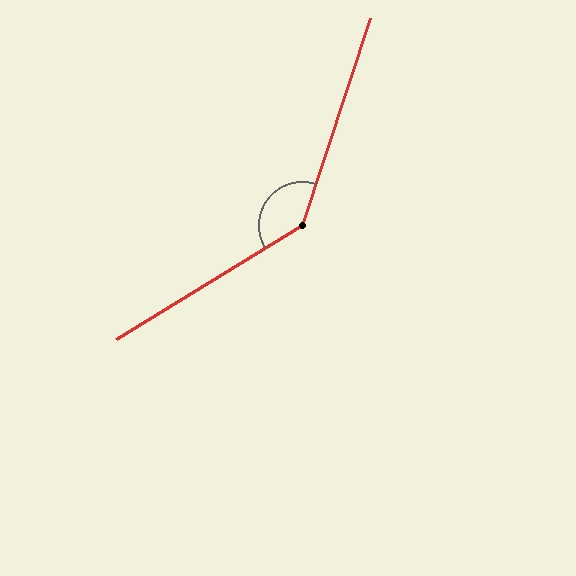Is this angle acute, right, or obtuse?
It is obtuse.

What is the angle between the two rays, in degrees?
Approximately 140 degrees.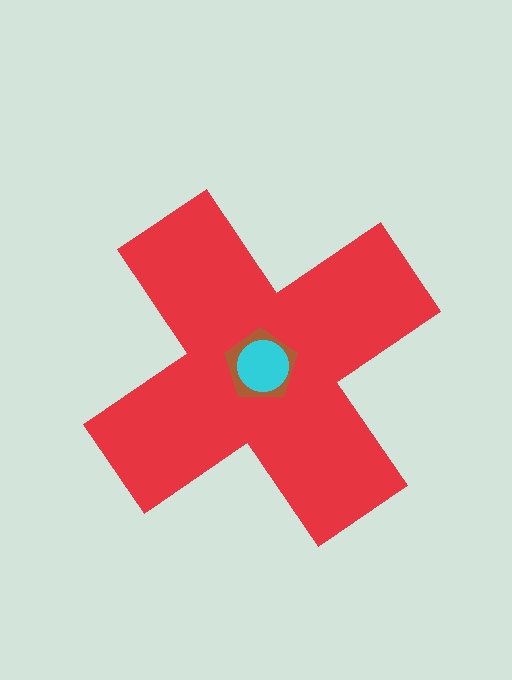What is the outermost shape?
The red cross.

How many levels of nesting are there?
3.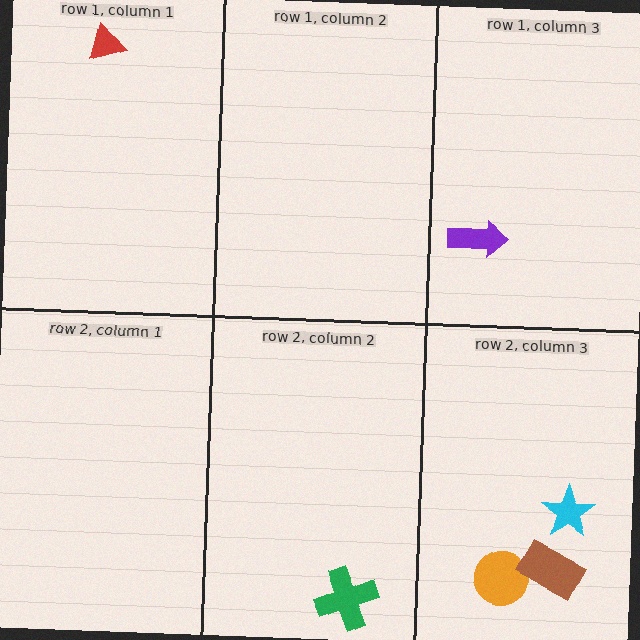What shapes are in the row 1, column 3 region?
The purple arrow.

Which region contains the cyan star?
The row 2, column 3 region.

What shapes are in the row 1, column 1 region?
The red triangle.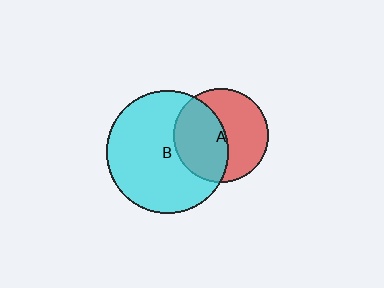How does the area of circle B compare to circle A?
Approximately 1.7 times.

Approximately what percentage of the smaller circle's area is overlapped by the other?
Approximately 50%.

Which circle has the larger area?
Circle B (cyan).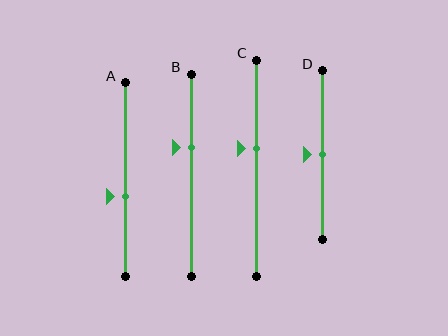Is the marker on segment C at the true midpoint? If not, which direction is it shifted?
No, the marker on segment C is shifted upward by about 9% of the segment length.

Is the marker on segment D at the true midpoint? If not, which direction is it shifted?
Yes, the marker on segment D is at the true midpoint.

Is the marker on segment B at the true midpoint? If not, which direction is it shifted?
No, the marker on segment B is shifted upward by about 13% of the segment length.